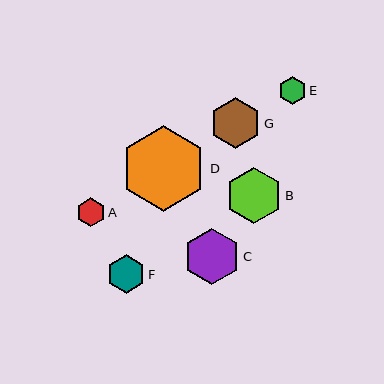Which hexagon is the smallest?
Hexagon E is the smallest with a size of approximately 27 pixels.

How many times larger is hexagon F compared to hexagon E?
Hexagon F is approximately 1.4 times the size of hexagon E.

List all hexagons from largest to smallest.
From largest to smallest: D, B, C, G, F, A, E.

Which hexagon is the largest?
Hexagon D is the largest with a size of approximately 85 pixels.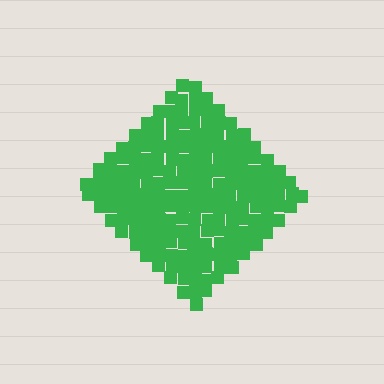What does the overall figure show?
The overall figure shows a diamond.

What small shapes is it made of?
It is made of small squares.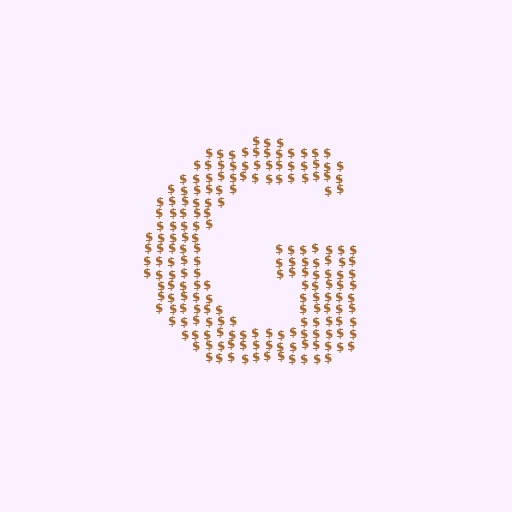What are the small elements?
The small elements are dollar signs.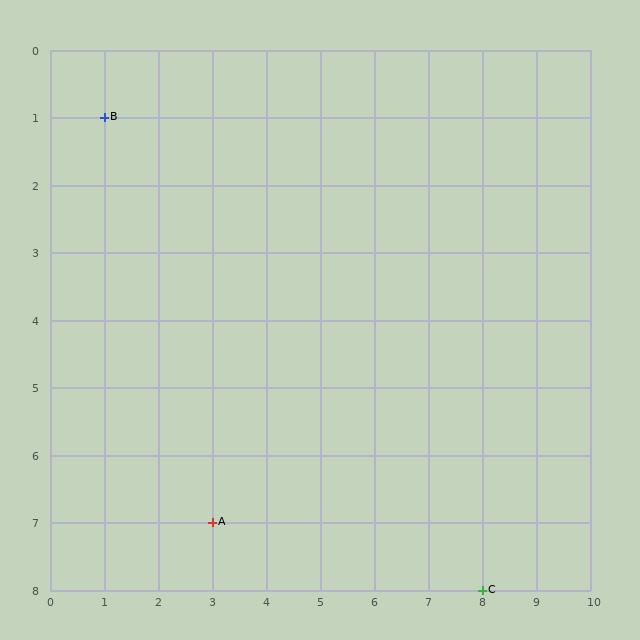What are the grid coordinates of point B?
Point B is at grid coordinates (1, 1).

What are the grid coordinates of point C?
Point C is at grid coordinates (8, 8).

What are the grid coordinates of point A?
Point A is at grid coordinates (3, 7).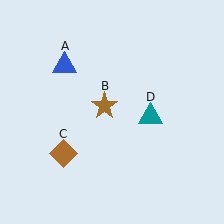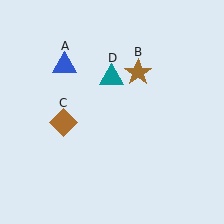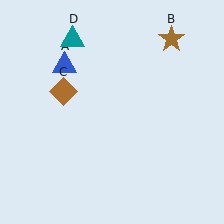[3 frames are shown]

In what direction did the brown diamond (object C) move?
The brown diamond (object C) moved up.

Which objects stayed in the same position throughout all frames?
Blue triangle (object A) remained stationary.